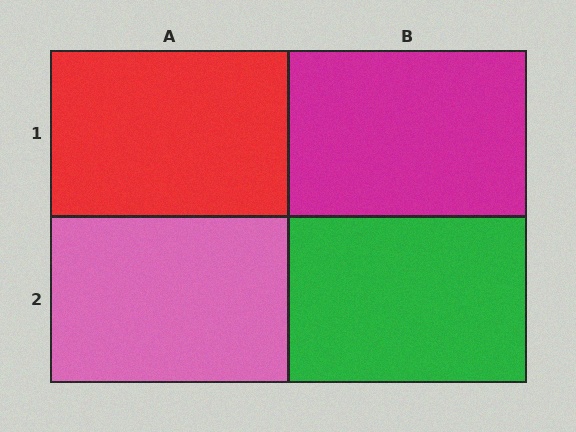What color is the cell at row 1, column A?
Red.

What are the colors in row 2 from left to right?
Pink, green.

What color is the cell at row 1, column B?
Magenta.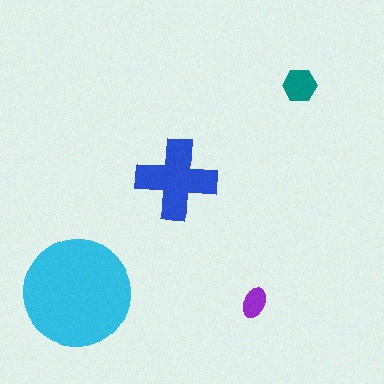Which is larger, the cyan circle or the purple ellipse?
The cyan circle.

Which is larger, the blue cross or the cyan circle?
The cyan circle.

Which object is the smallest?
The purple ellipse.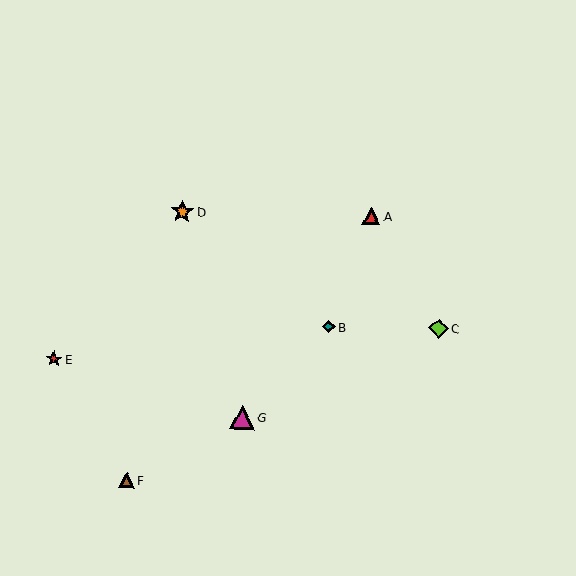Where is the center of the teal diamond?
The center of the teal diamond is at (329, 327).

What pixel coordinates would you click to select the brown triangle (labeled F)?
Click at (127, 480) to select the brown triangle F.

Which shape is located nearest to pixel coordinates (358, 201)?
The red triangle (labeled A) at (372, 216) is nearest to that location.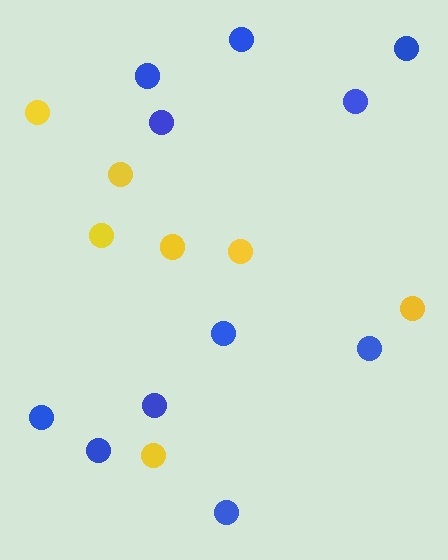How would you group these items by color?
There are 2 groups: one group of blue circles (11) and one group of yellow circles (7).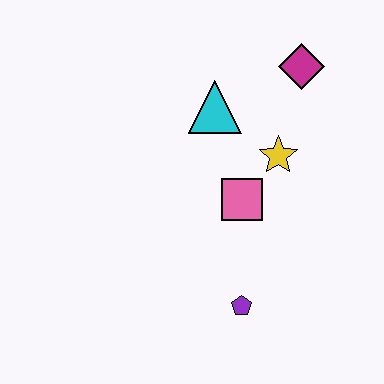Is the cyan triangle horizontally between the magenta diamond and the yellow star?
No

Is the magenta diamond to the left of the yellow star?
No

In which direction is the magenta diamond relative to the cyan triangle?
The magenta diamond is to the right of the cyan triangle.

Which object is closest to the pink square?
The yellow star is closest to the pink square.